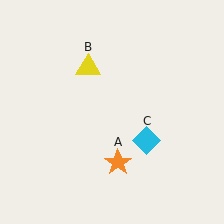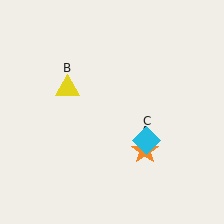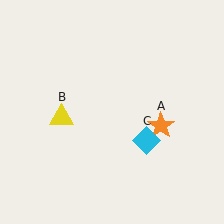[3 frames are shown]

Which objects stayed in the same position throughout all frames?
Cyan diamond (object C) remained stationary.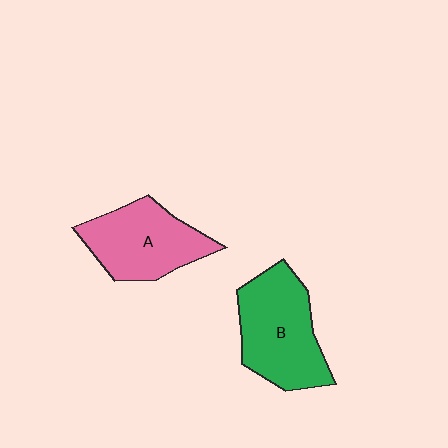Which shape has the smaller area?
Shape A (pink).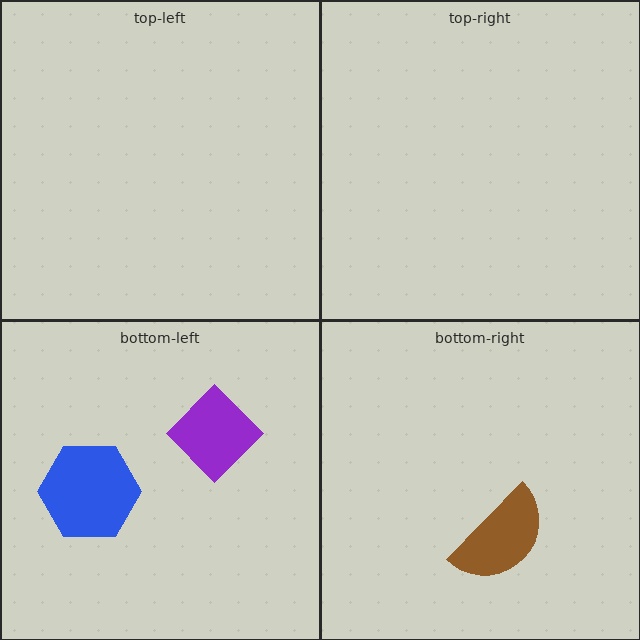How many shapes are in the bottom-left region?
2.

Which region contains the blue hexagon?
The bottom-left region.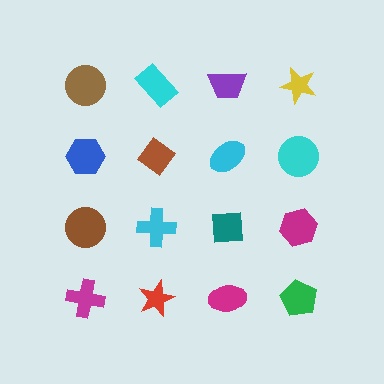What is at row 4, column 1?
A magenta cross.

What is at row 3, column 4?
A magenta hexagon.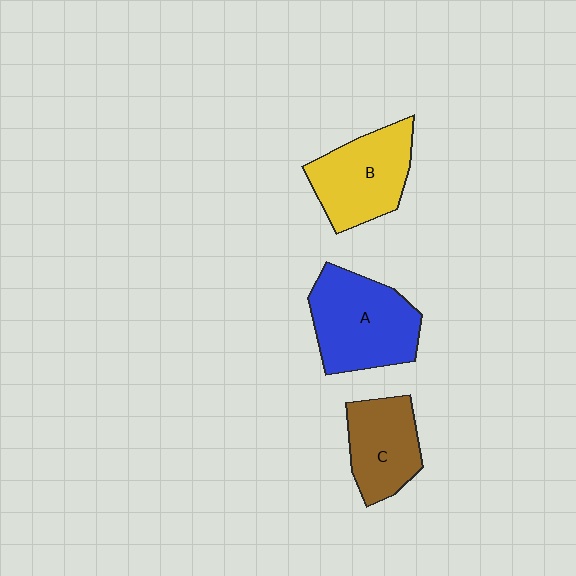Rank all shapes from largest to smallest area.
From largest to smallest: A (blue), B (yellow), C (brown).